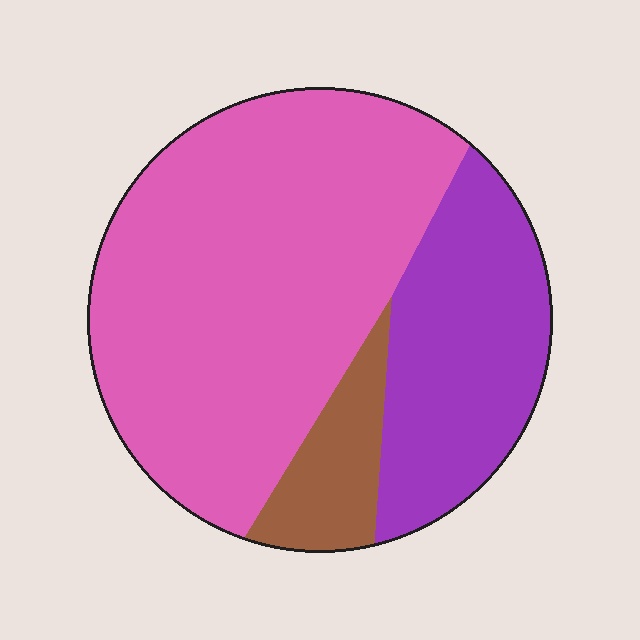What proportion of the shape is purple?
Purple takes up between a sixth and a third of the shape.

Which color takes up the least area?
Brown, at roughly 10%.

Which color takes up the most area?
Pink, at roughly 65%.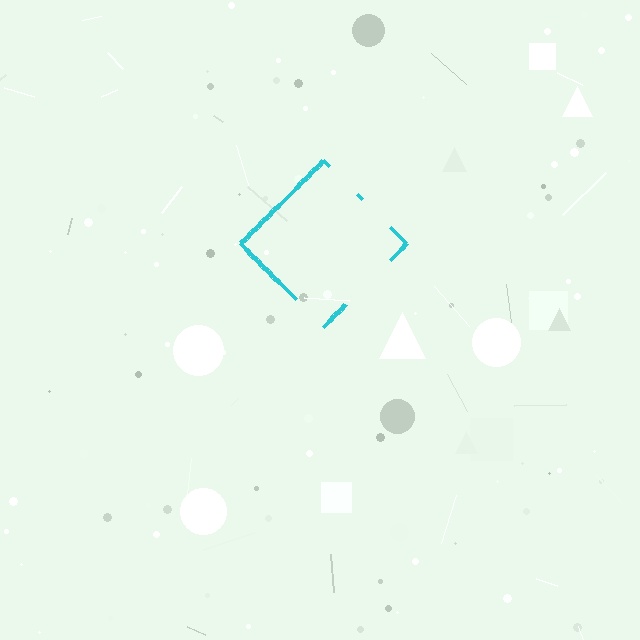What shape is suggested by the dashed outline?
The dashed outline suggests a diamond.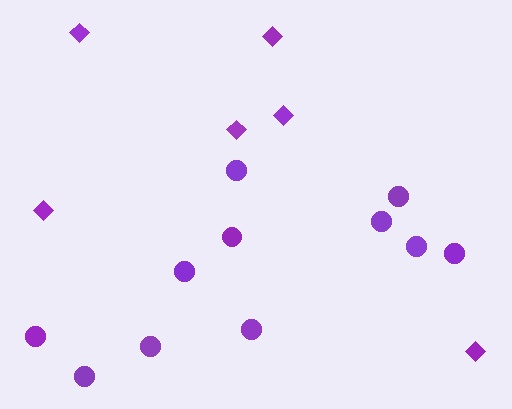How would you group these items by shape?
There are 2 groups: one group of diamonds (6) and one group of circles (11).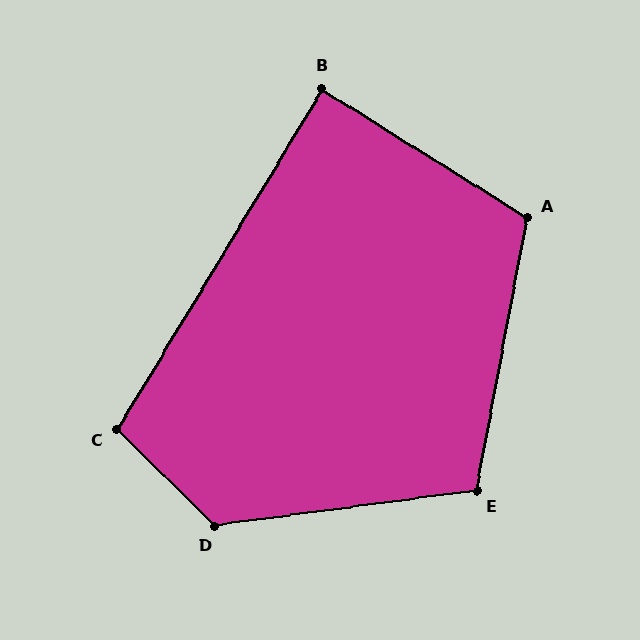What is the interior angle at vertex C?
Approximately 103 degrees (obtuse).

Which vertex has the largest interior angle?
D, at approximately 128 degrees.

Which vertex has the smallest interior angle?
B, at approximately 89 degrees.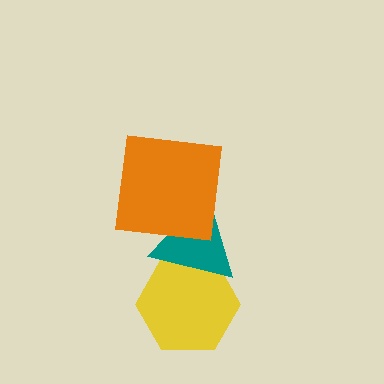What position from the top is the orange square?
The orange square is 1st from the top.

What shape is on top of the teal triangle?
The orange square is on top of the teal triangle.